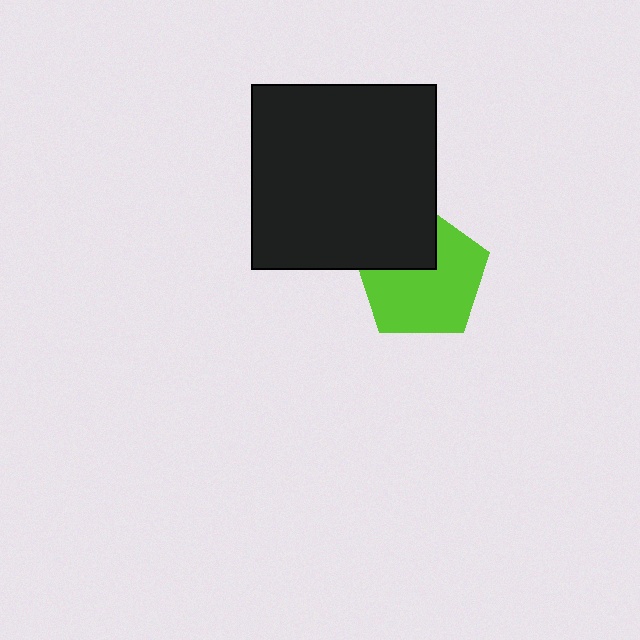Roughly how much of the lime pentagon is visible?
Most of it is visible (roughly 69%).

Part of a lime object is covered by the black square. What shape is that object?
It is a pentagon.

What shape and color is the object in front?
The object in front is a black square.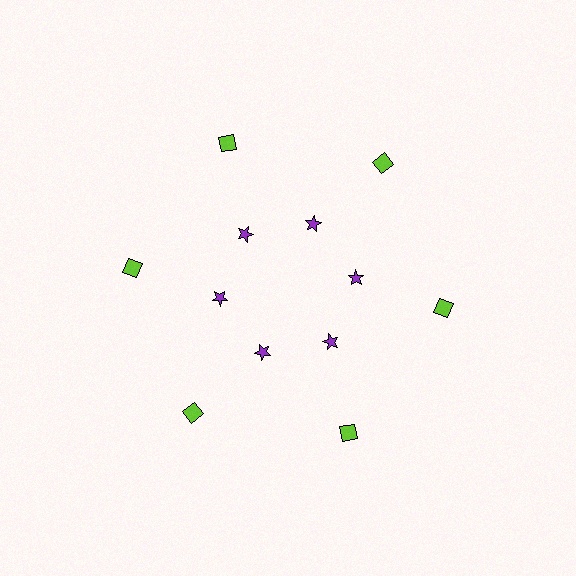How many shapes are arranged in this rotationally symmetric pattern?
There are 12 shapes, arranged in 6 groups of 2.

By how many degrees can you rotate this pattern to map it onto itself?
The pattern maps onto itself every 60 degrees of rotation.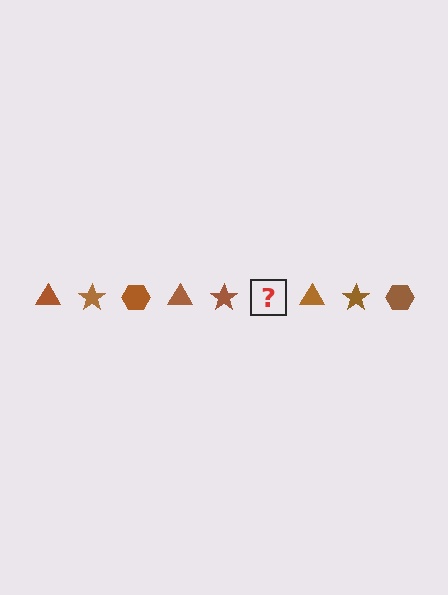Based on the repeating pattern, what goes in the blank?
The blank should be a brown hexagon.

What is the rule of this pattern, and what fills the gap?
The rule is that the pattern cycles through triangle, star, hexagon shapes in brown. The gap should be filled with a brown hexagon.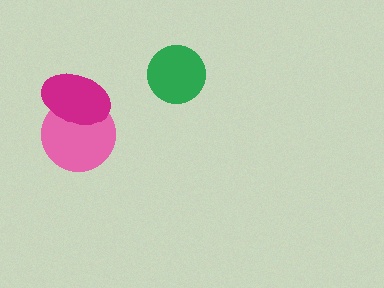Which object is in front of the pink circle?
The magenta ellipse is in front of the pink circle.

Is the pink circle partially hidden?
Yes, it is partially covered by another shape.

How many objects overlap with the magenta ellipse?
1 object overlaps with the magenta ellipse.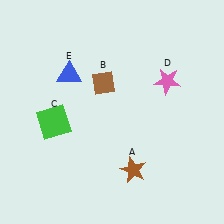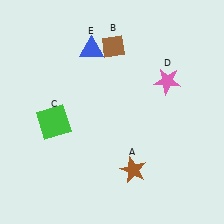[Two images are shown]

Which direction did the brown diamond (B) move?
The brown diamond (B) moved up.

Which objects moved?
The objects that moved are: the brown diamond (B), the blue triangle (E).